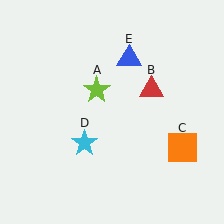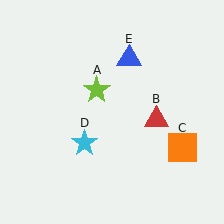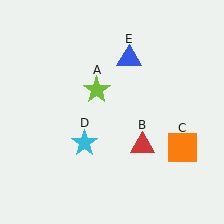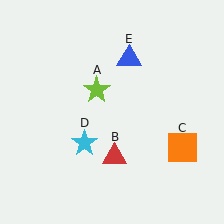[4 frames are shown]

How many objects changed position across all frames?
1 object changed position: red triangle (object B).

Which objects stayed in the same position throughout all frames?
Lime star (object A) and orange square (object C) and cyan star (object D) and blue triangle (object E) remained stationary.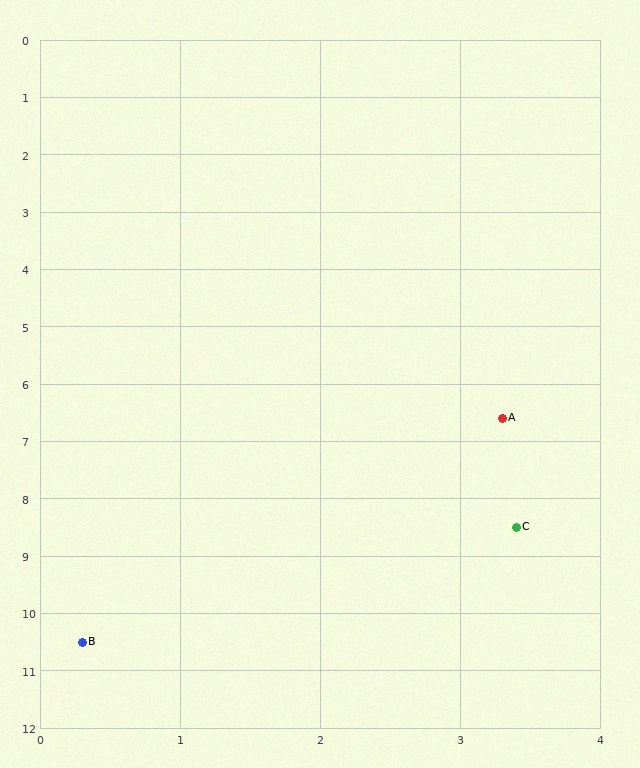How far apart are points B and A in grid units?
Points B and A are about 4.9 grid units apart.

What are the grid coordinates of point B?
Point B is at approximately (0.3, 10.5).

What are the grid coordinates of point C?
Point C is at approximately (3.4, 8.5).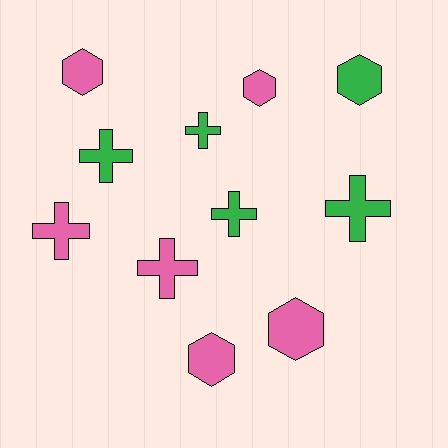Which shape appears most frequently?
Cross, with 6 objects.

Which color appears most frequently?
Pink, with 6 objects.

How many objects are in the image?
There are 11 objects.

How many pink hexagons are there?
There are 4 pink hexagons.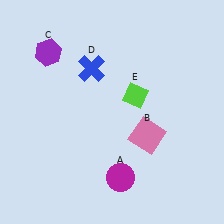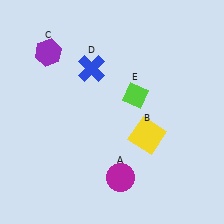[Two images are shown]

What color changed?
The square (B) changed from pink in Image 1 to yellow in Image 2.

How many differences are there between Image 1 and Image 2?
There is 1 difference between the two images.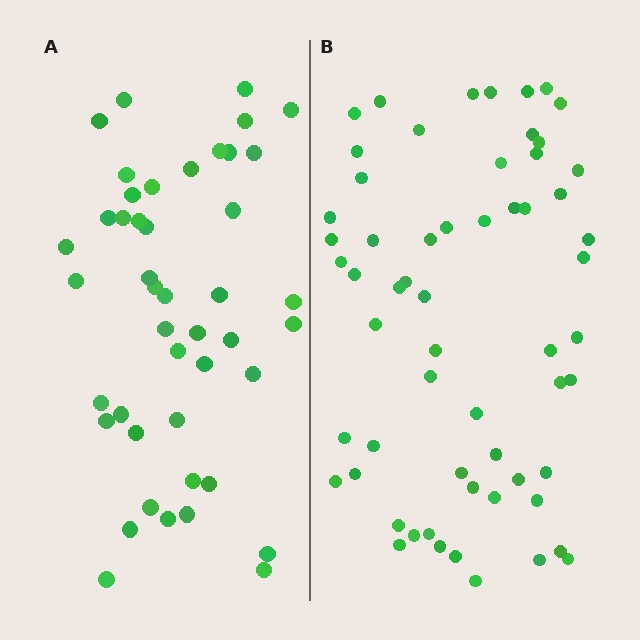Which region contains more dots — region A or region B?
Region B (the right region) has more dots.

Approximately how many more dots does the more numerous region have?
Region B has approximately 15 more dots than region A.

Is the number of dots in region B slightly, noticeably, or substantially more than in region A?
Region B has noticeably more, but not dramatically so. The ratio is roughly 1.3 to 1.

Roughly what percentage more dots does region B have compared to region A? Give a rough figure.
About 35% more.